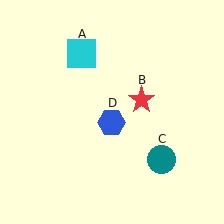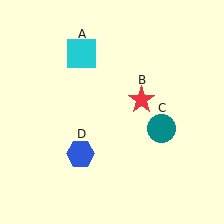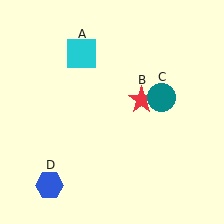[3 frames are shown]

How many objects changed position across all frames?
2 objects changed position: teal circle (object C), blue hexagon (object D).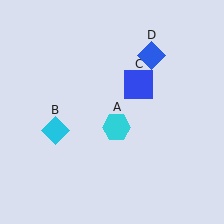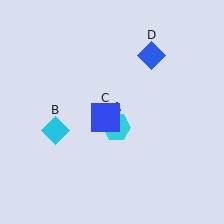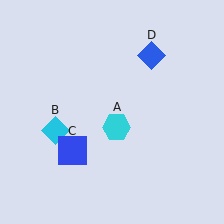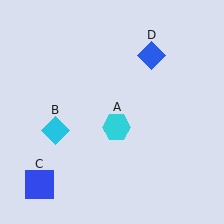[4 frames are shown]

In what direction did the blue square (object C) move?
The blue square (object C) moved down and to the left.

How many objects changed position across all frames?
1 object changed position: blue square (object C).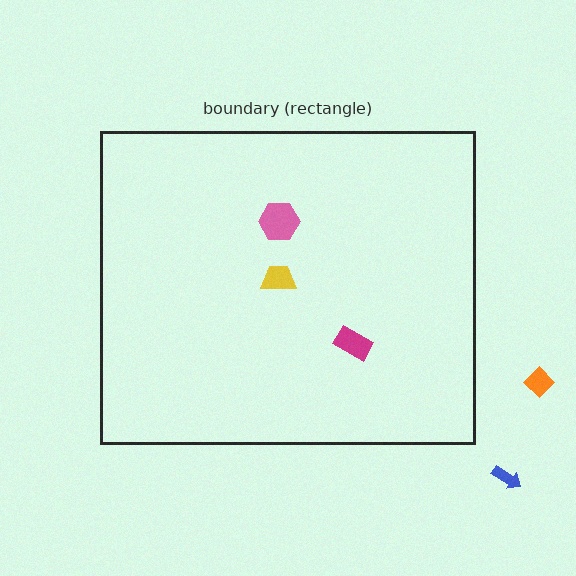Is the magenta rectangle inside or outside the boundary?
Inside.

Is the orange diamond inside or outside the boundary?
Outside.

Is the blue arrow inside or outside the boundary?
Outside.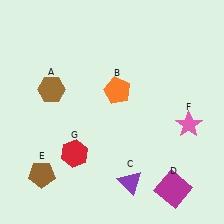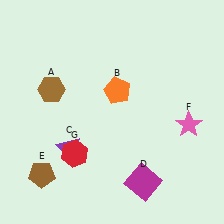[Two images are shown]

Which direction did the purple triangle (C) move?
The purple triangle (C) moved left.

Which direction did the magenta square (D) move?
The magenta square (D) moved left.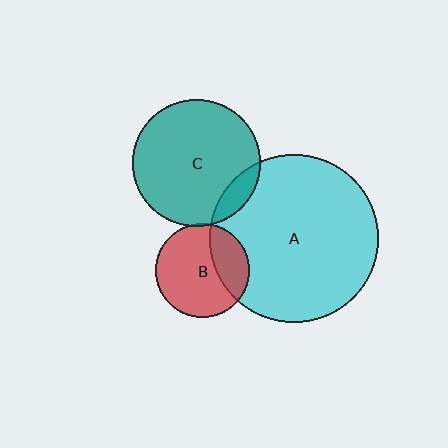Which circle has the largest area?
Circle A (cyan).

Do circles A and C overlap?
Yes.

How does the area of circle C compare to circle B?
Approximately 1.8 times.